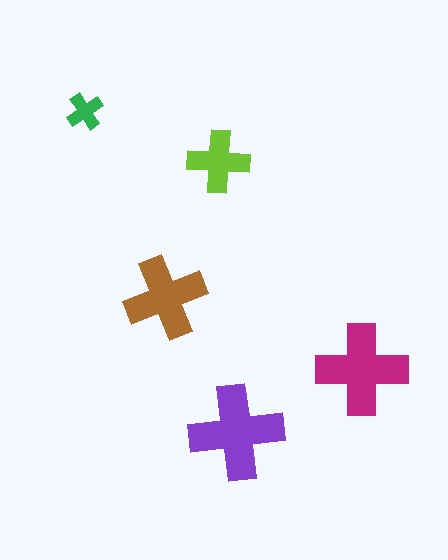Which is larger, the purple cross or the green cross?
The purple one.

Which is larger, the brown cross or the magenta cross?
The magenta one.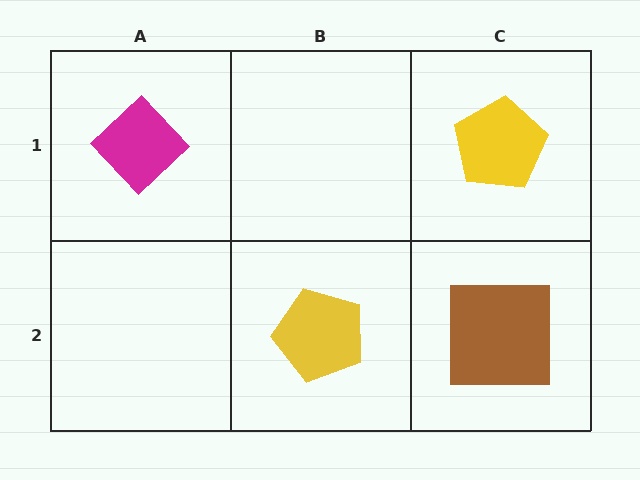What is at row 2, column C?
A brown square.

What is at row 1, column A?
A magenta diamond.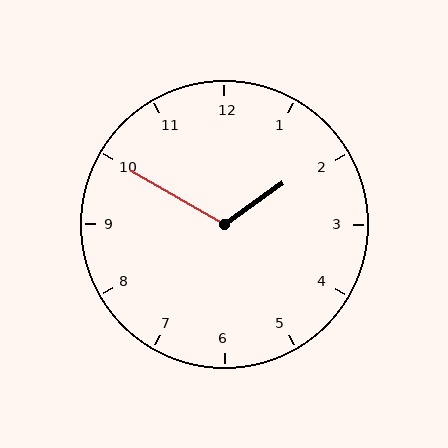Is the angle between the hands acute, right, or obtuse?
It is obtuse.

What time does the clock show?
1:50.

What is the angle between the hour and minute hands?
Approximately 115 degrees.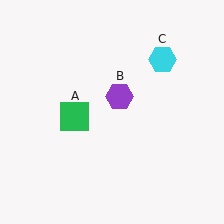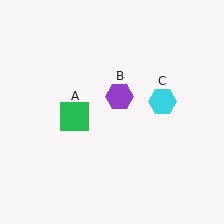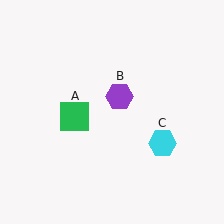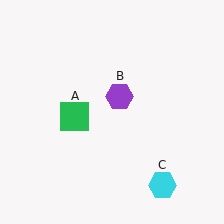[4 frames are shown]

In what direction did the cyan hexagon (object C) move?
The cyan hexagon (object C) moved down.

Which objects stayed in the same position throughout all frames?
Green square (object A) and purple hexagon (object B) remained stationary.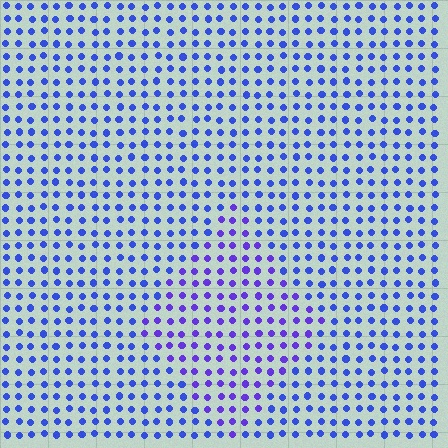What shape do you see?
I see a diamond.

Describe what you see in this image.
The image is filled with small blue elements in a uniform arrangement. A diamond-shaped region is visible where the elements are tinted to a slightly different hue, forming a subtle color boundary.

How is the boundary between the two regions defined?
The boundary is defined purely by a slight shift in hue (about 27 degrees). Spacing, size, and orientation are identical on both sides.